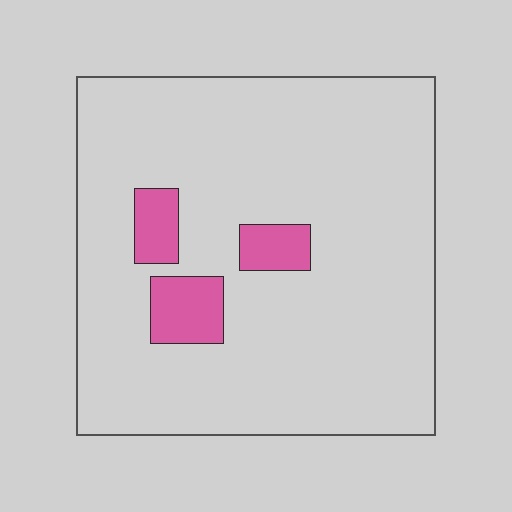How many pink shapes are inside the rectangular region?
3.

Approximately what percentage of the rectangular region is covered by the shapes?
Approximately 10%.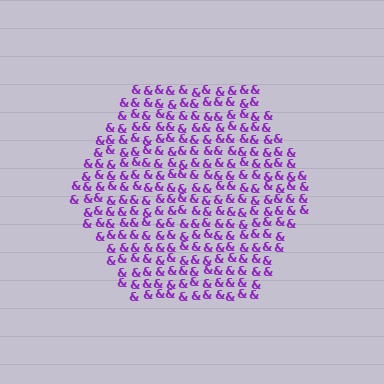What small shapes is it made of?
It is made of small ampersands.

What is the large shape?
The large shape is a hexagon.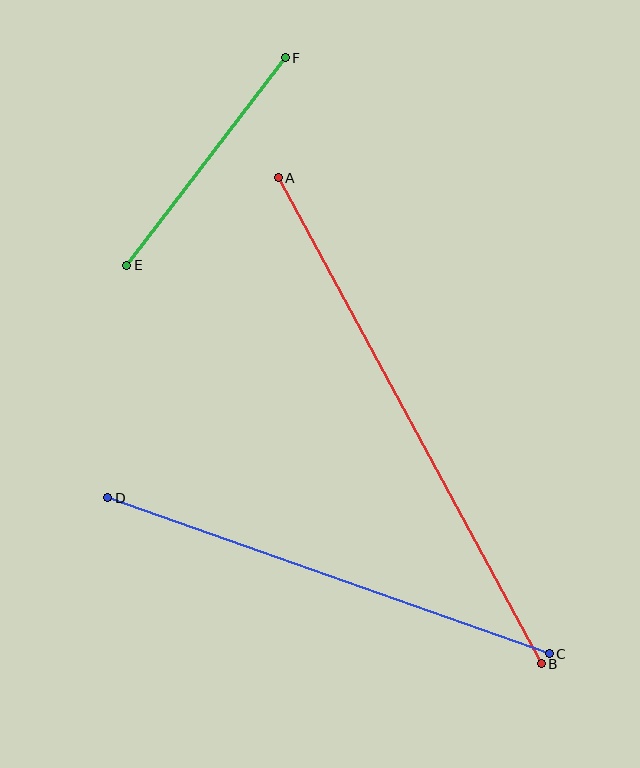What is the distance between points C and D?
The distance is approximately 468 pixels.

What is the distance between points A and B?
The distance is approximately 553 pixels.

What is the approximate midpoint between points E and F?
The midpoint is at approximately (206, 161) pixels.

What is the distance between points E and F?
The distance is approximately 261 pixels.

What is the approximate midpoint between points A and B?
The midpoint is at approximately (410, 421) pixels.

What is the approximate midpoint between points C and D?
The midpoint is at approximately (328, 576) pixels.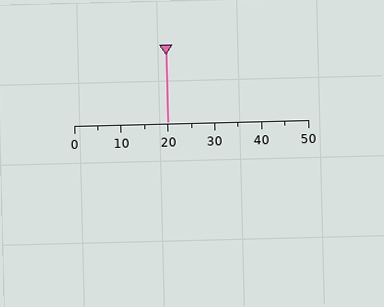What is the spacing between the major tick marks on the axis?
The major ticks are spaced 10 apart.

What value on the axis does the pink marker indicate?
The marker indicates approximately 20.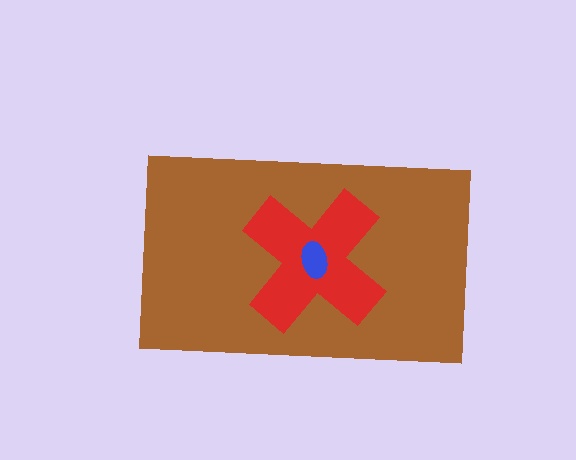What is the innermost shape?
The blue ellipse.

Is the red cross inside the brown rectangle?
Yes.